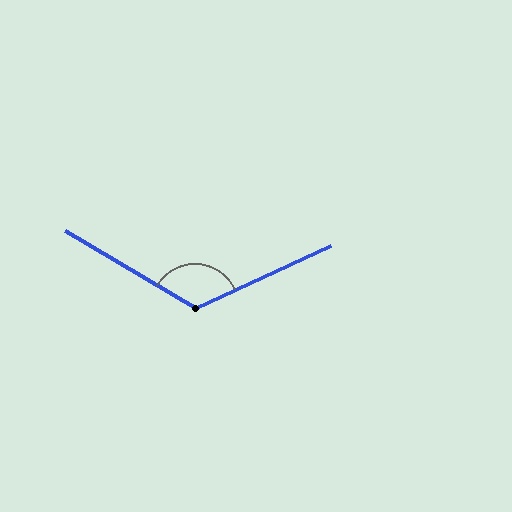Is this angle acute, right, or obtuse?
It is obtuse.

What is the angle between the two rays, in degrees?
Approximately 124 degrees.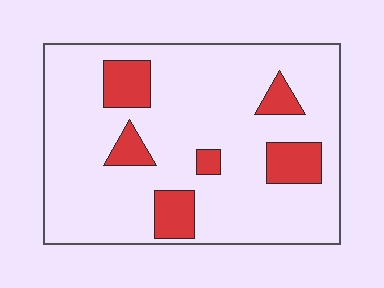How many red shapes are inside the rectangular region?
6.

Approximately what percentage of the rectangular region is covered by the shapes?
Approximately 15%.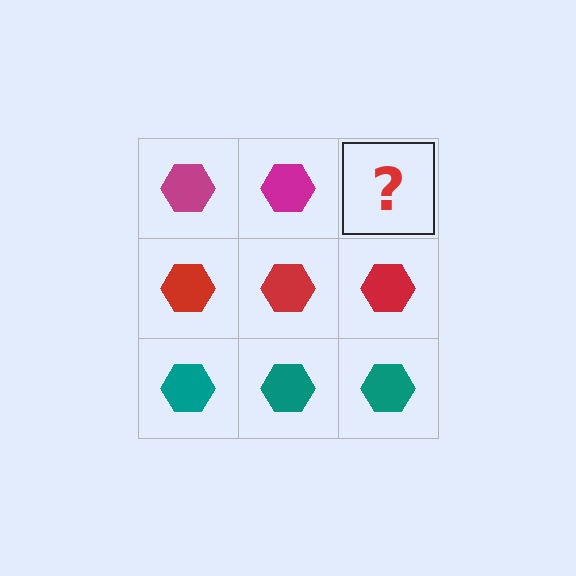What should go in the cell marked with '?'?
The missing cell should contain a magenta hexagon.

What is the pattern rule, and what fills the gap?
The rule is that each row has a consistent color. The gap should be filled with a magenta hexagon.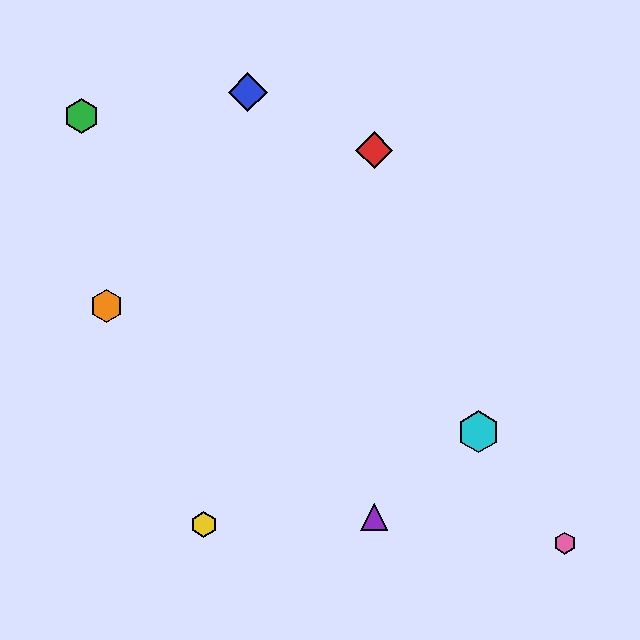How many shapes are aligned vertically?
2 shapes (the red diamond, the purple triangle) are aligned vertically.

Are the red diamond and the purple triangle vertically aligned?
Yes, both are at x≈374.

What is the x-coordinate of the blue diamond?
The blue diamond is at x≈248.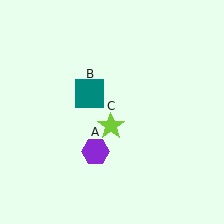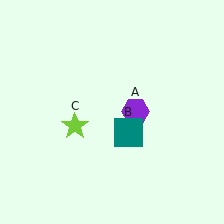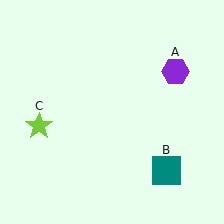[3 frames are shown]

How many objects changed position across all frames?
3 objects changed position: purple hexagon (object A), teal square (object B), lime star (object C).